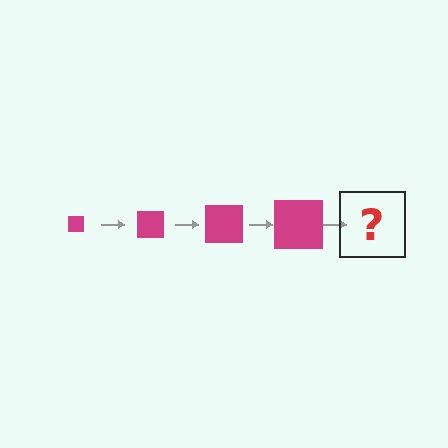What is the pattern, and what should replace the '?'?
The pattern is that the square gets progressively larger each step. The '?' should be a magenta square, larger than the previous one.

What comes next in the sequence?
The next element should be a magenta square, larger than the previous one.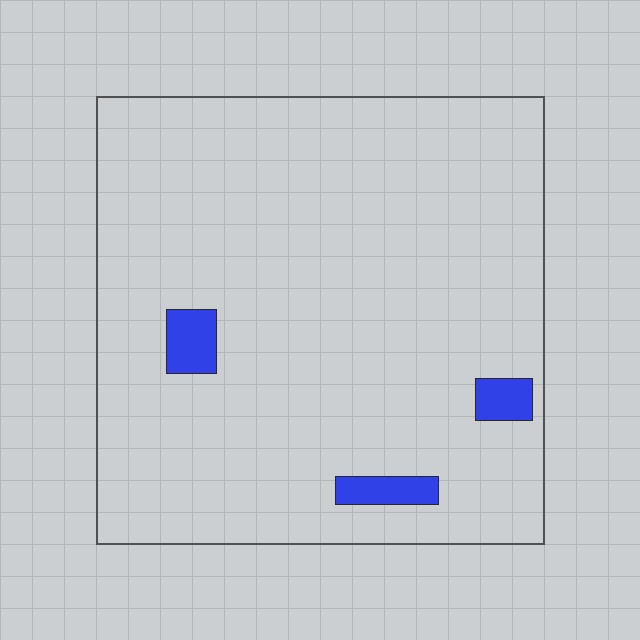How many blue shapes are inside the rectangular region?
3.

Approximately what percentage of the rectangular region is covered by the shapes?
Approximately 5%.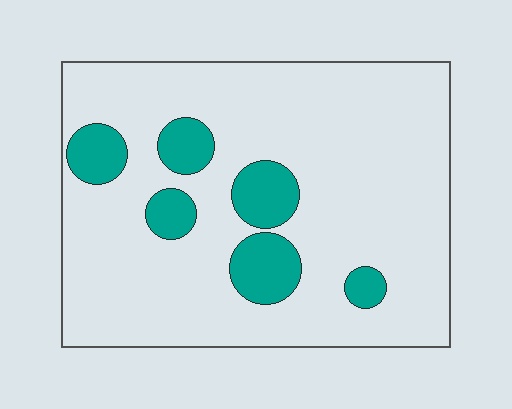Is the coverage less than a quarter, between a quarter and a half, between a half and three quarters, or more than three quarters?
Less than a quarter.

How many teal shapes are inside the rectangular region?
6.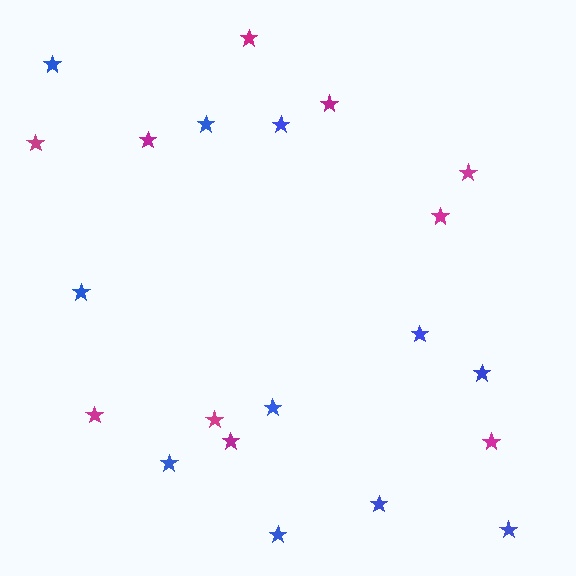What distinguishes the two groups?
There are 2 groups: one group of magenta stars (10) and one group of blue stars (11).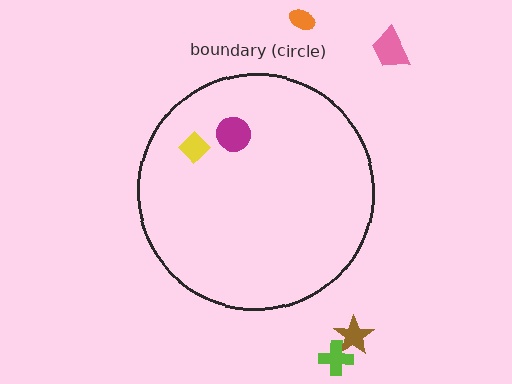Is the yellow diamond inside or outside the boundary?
Inside.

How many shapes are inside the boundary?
2 inside, 4 outside.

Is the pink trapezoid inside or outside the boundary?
Outside.